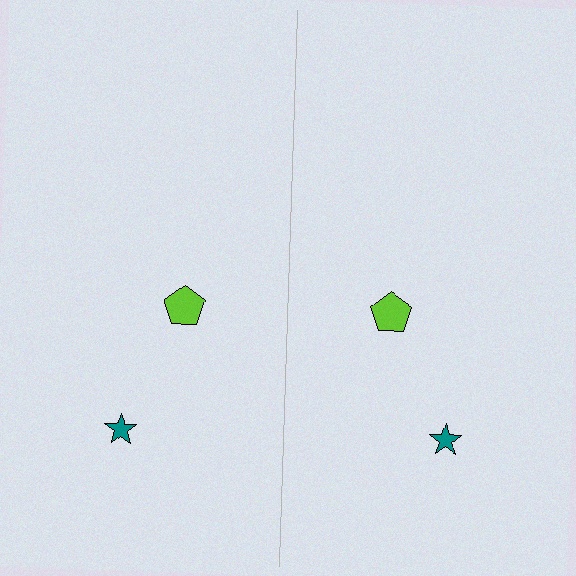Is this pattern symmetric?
Yes, this pattern has bilateral (reflection) symmetry.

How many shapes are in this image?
There are 4 shapes in this image.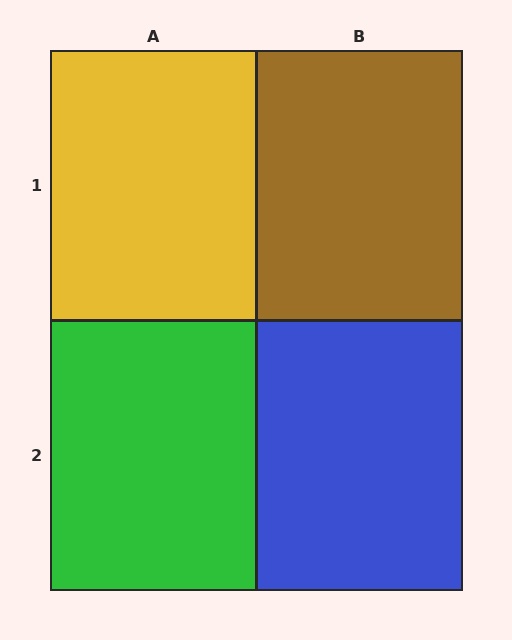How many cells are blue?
1 cell is blue.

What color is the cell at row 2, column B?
Blue.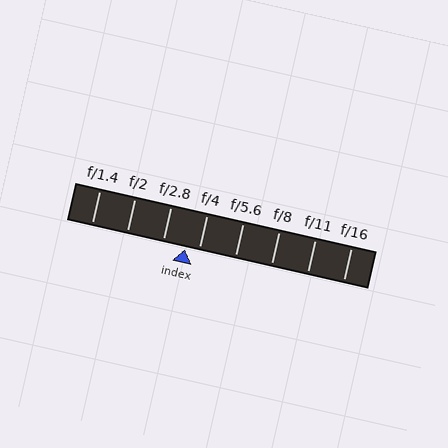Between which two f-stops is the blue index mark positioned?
The index mark is between f/2.8 and f/4.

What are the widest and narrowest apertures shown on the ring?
The widest aperture shown is f/1.4 and the narrowest is f/16.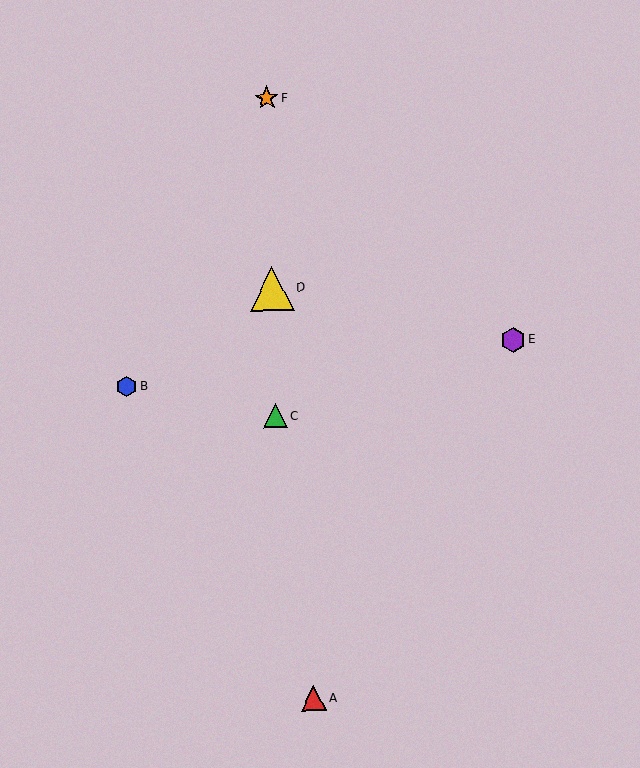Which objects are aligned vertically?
Objects C, D, F are aligned vertically.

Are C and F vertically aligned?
Yes, both are at x≈275.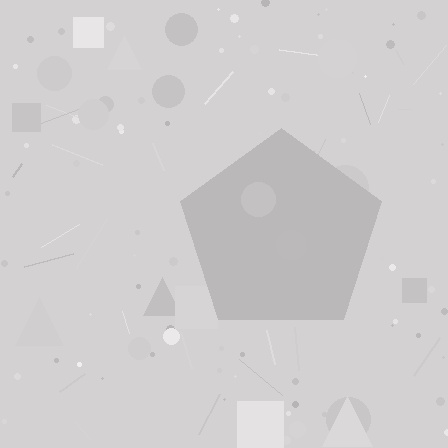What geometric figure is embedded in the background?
A pentagon is embedded in the background.